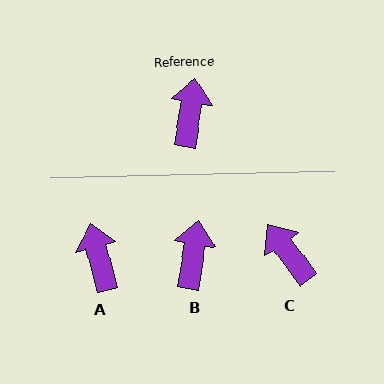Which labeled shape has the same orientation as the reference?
B.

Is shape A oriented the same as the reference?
No, it is off by about 24 degrees.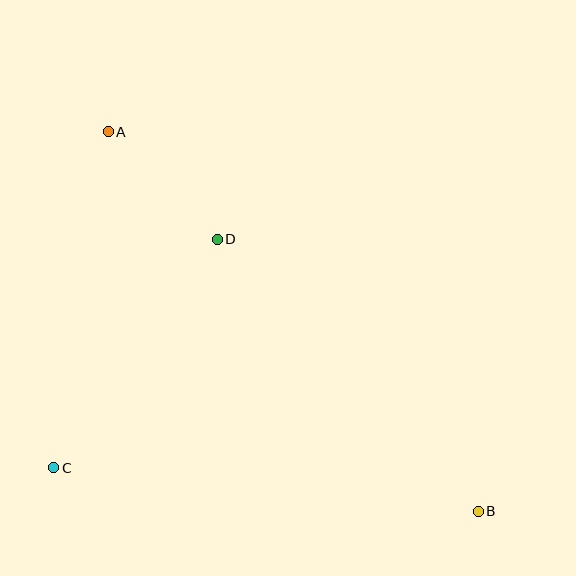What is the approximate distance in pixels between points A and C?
The distance between A and C is approximately 340 pixels.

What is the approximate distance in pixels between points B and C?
The distance between B and C is approximately 427 pixels.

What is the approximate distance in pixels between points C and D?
The distance between C and D is approximately 281 pixels.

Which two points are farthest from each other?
Points A and B are farthest from each other.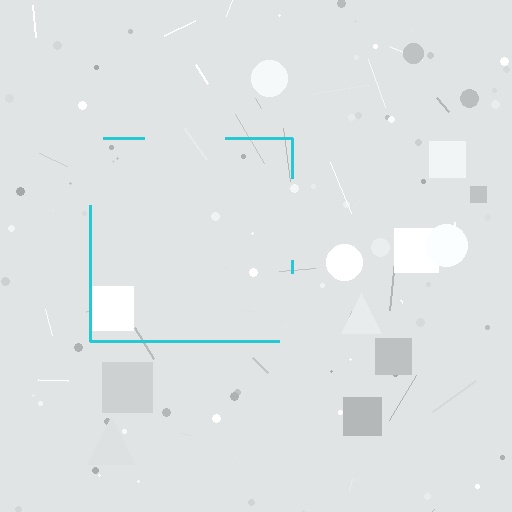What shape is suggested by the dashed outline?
The dashed outline suggests a square.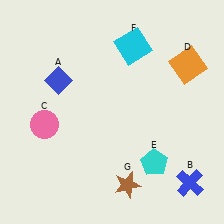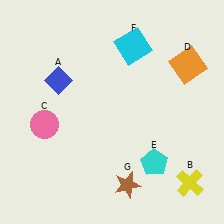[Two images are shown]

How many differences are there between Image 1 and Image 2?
There is 1 difference between the two images.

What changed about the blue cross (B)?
In Image 1, B is blue. In Image 2, it changed to yellow.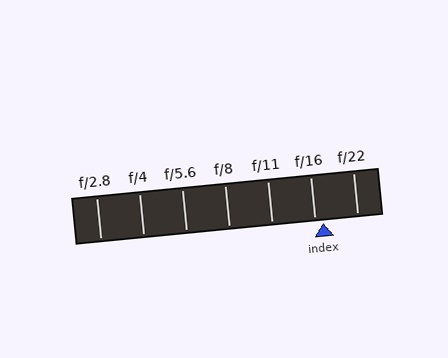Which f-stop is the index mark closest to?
The index mark is closest to f/16.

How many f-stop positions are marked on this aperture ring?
There are 7 f-stop positions marked.